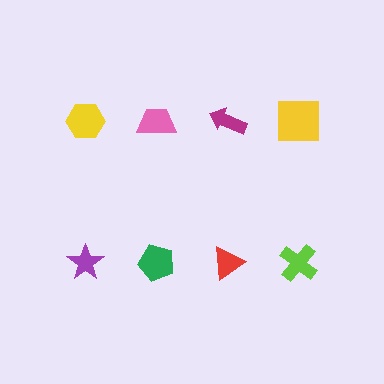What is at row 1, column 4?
A yellow square.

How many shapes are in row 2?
4 shapes.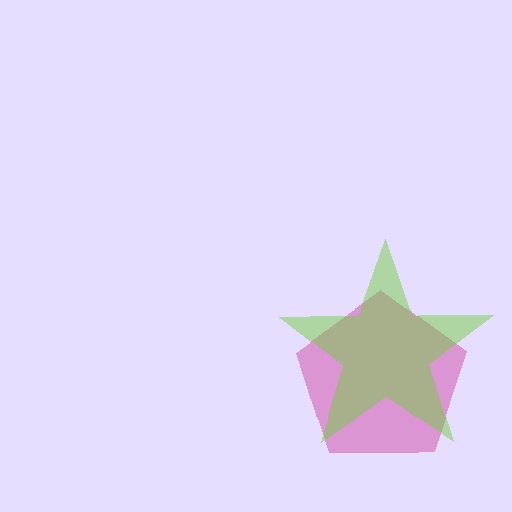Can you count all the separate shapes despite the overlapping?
Yes, there are 2 separate shapes.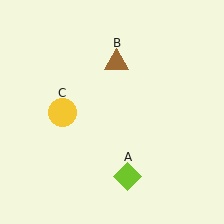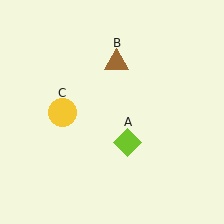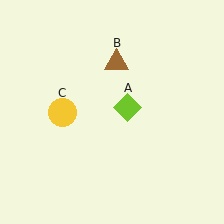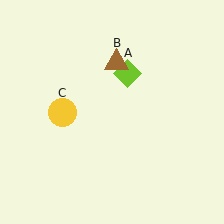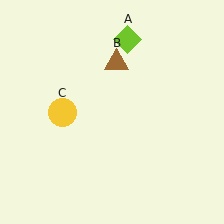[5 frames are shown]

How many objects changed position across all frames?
1 object changed position: lime diamond (object A).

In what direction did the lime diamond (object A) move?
The lime diamond (object A) moved up.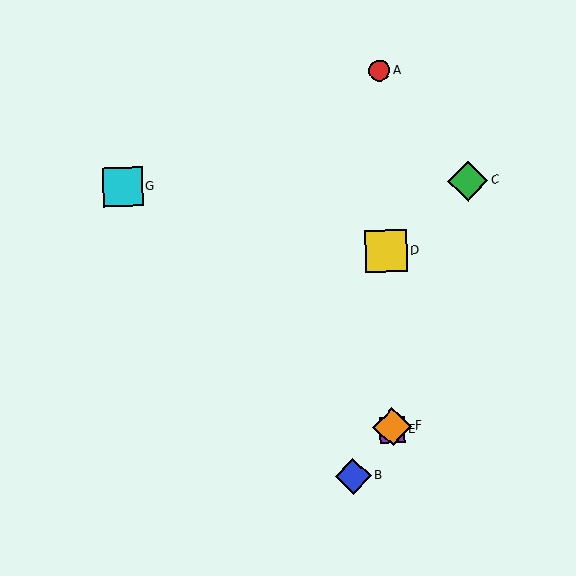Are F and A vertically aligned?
Yes, both are at x≈392.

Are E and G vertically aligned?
No, E is at x≈392 and G is at x≈123.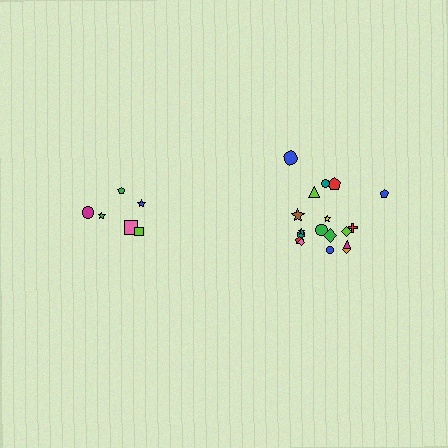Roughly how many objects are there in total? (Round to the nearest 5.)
Roughly 25 objects in total.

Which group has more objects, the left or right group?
The right group.